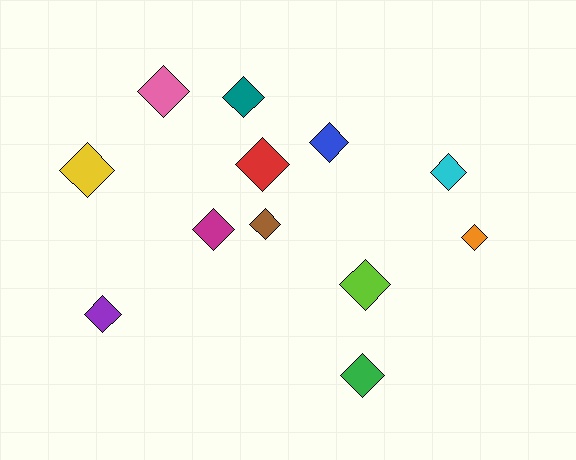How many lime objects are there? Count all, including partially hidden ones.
There is 1 lime object.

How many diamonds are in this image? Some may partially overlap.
There are 12 diamonds.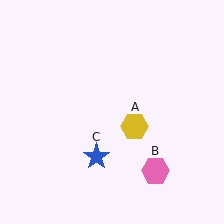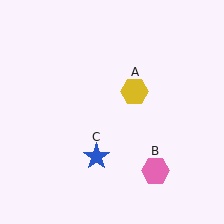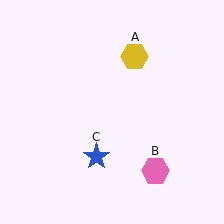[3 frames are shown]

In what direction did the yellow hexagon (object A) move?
The yellow hexagon (object A) moved up.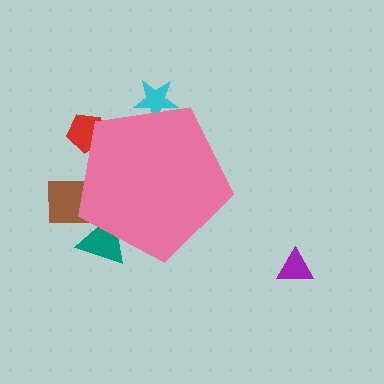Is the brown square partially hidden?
Yes, the brown square is partially hidden behind the pink pentagon.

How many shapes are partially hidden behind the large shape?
4 shapes are partially hidden.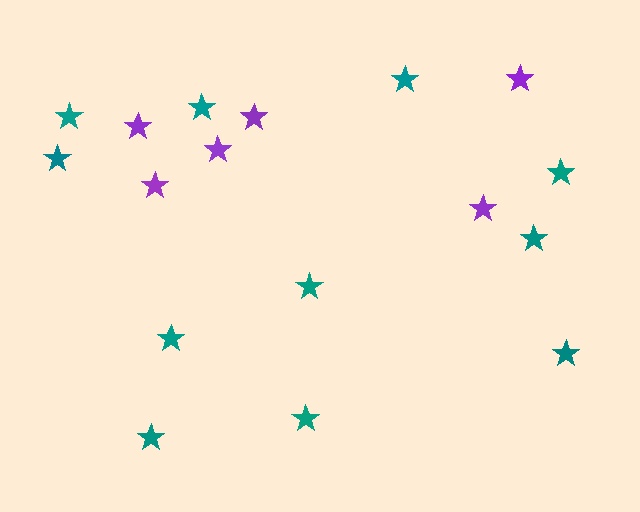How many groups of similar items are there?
There are 2 groups: one group of teal stars (11) and one group of purple stars (6).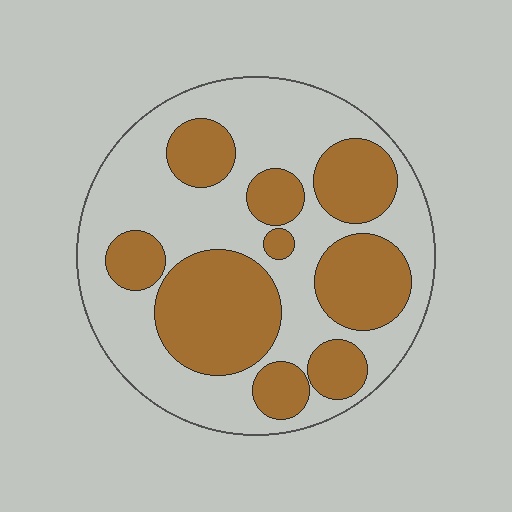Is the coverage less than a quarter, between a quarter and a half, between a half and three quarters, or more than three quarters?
Between a quarter and a half.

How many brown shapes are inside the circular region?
9.